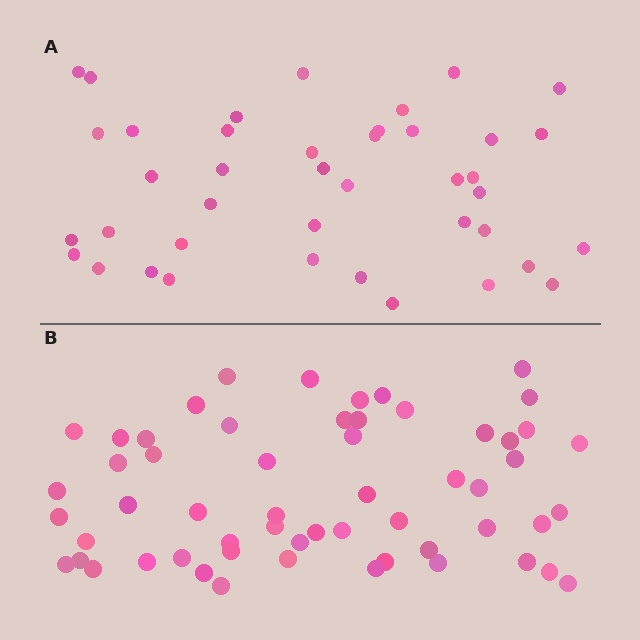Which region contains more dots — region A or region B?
Region B (the bottom region) has more dots.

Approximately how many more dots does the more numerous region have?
Region B has approximately 15 more dots than region A.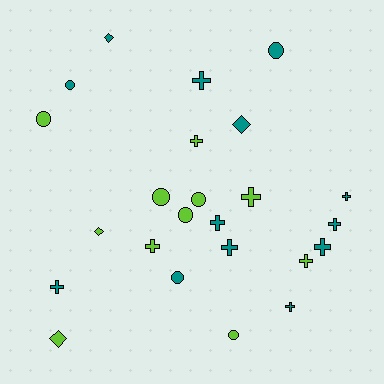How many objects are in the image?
There are 24 objects.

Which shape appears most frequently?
Cross, with 12 objects.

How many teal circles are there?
There are 3 teal circles.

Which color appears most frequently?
Teal, with 13 objects.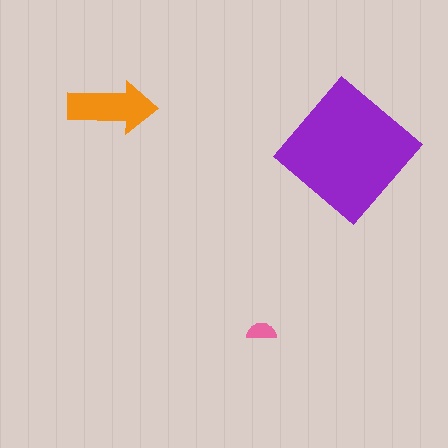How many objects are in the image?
There are 3 objects in the image.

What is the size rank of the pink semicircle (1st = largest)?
3rd.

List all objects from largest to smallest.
The purple diamond, the orange arrow, the pink semicircle.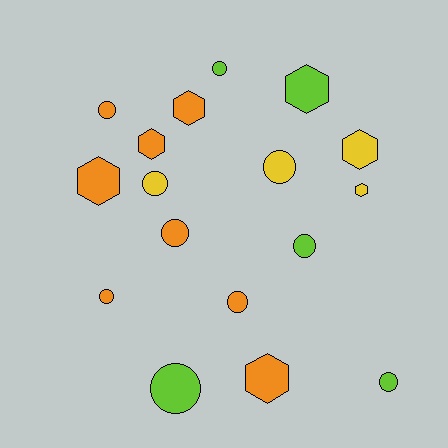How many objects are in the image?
There are 17 objects.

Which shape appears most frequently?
Circle, with 10 objects.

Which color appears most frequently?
Orange, with 8 objects.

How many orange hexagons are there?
There are 4 orange hexagons.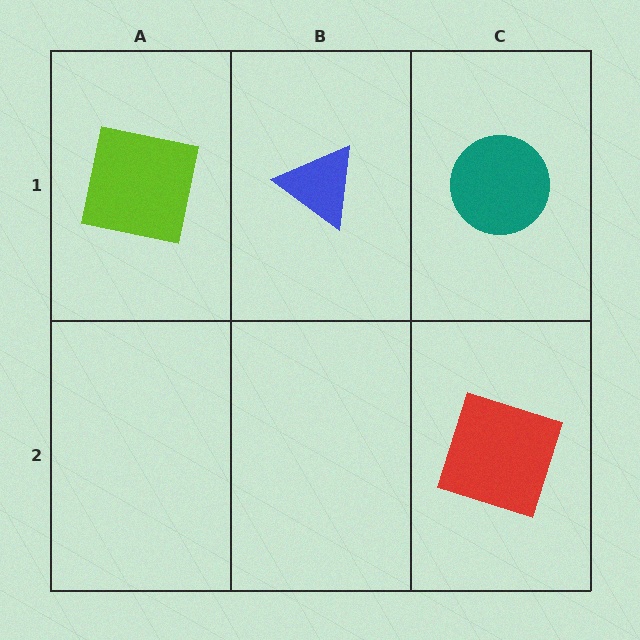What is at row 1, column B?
A blue triangle.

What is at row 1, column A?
A lime square.